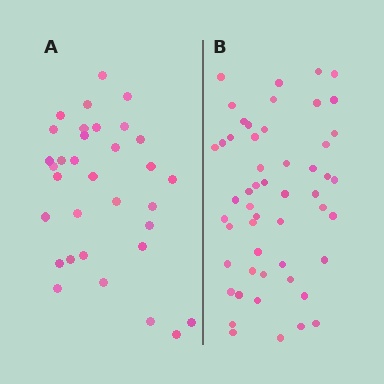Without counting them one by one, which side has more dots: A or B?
Region B (the right region) has more dots.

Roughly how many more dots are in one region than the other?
Region B has approximately 20 more dots than region A.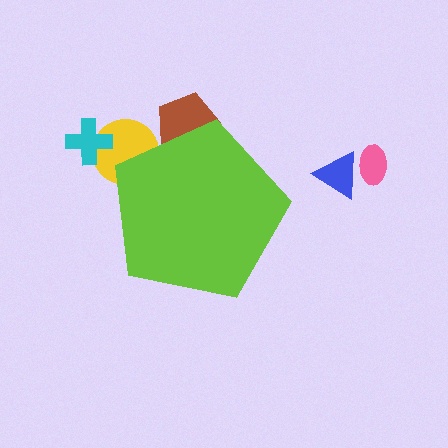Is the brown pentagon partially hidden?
Yes, the brown pentagon is partially hidden behind the lime pentagon.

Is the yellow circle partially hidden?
Yes, the yellow circle is partially hidden behind the lime pentagon.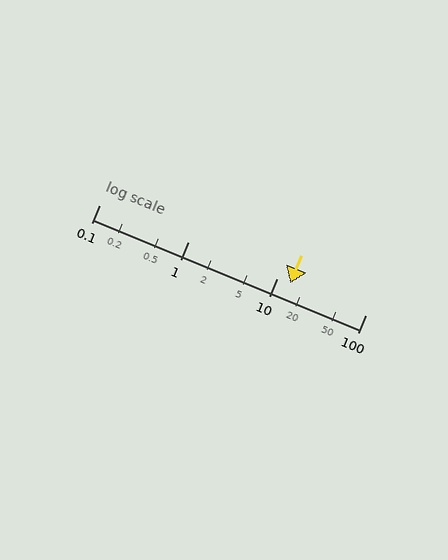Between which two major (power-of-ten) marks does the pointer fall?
The pointer is between 10 and 100.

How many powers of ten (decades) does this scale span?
The scale spans 3 decades, from 0.1 to 100.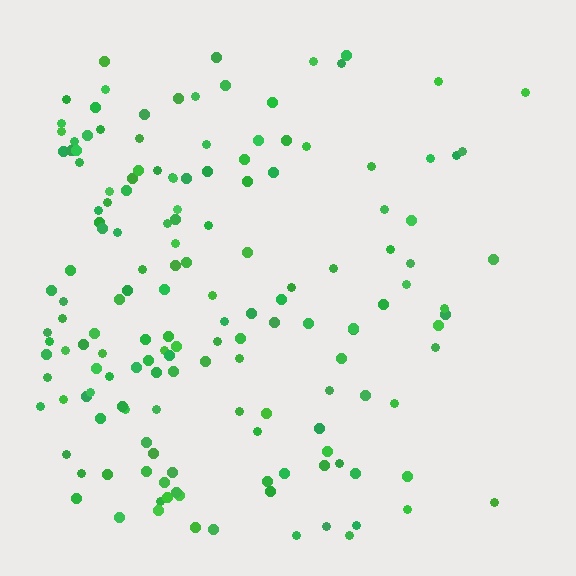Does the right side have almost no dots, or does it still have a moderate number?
Still a moderate number, just noticeably fewer than the left.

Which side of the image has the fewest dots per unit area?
The right.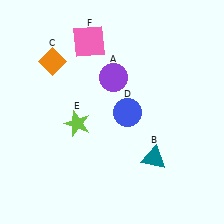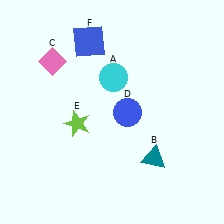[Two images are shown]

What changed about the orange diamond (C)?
In Image 1, C is orange. In Image 2, it changed to pink.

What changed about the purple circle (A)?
In Image 1, A is purple. In Image 2, it changed to cyan.